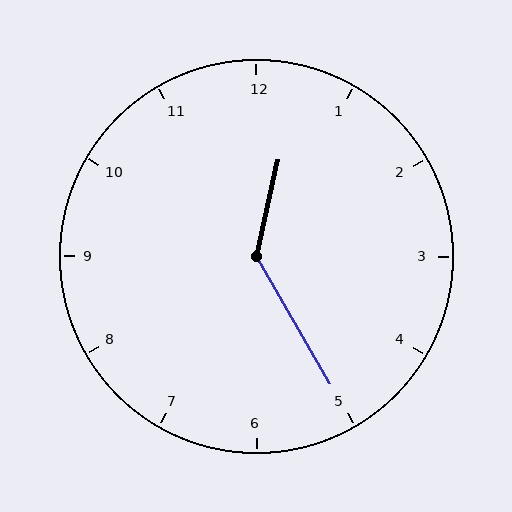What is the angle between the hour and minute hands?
Approximately 138 degrees.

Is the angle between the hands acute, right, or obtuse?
It is obtuse.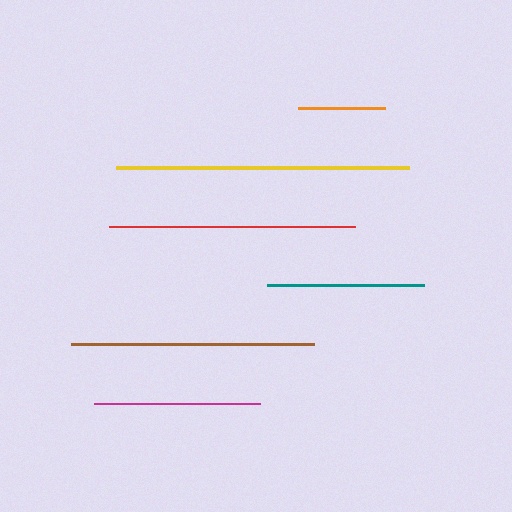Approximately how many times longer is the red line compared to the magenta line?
The red line is approximately 1.5 times the length of the magenta line.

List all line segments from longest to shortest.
From longest to shortest: yellow, red, brown, magenta, teal, orange.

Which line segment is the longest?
The yellow line is the longest at approximately 294 pixels.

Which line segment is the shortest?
The orange line is the shortest at approximately 87 pixels.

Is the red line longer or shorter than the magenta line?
The red line is longer than the magenta line.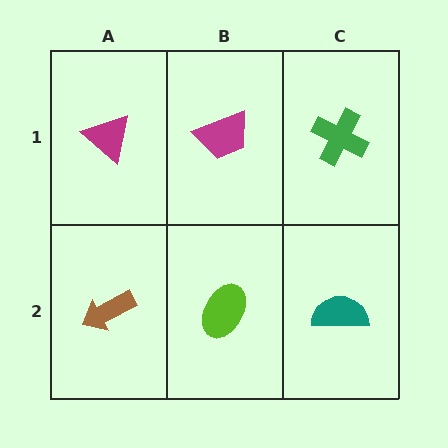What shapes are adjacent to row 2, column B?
A magenta trapezoid (row 1, column B), a brown arrow (row 2, column A), a teal semicircle (row 2, column C).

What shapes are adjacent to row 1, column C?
A teal semicircle (row 2, column C), a magenta trapezoid (row 1, column B).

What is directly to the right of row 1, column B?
A green cross.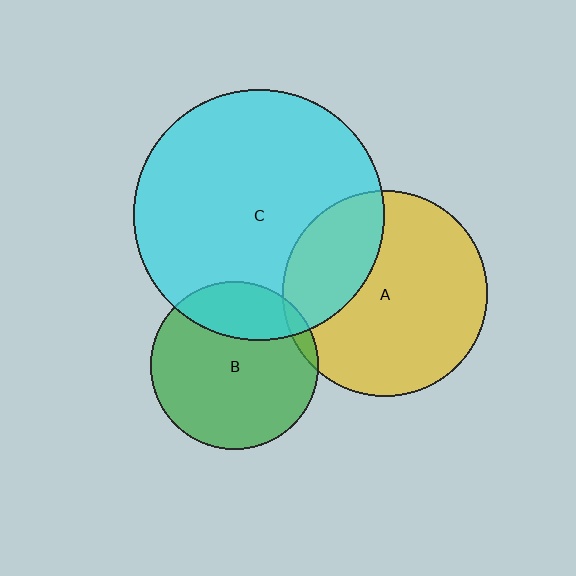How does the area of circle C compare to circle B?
Approximately 2.2 times.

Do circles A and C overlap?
Yes.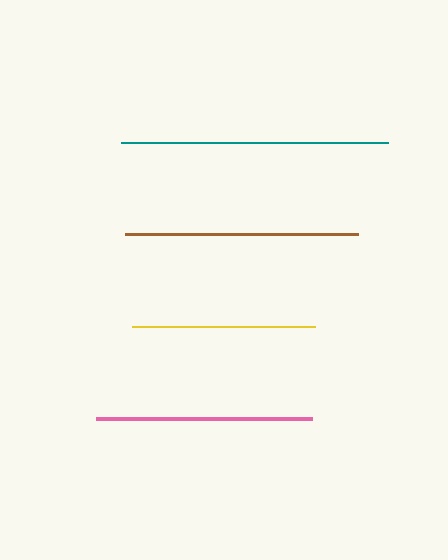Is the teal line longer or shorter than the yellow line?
The teal line is longer than the yellow line.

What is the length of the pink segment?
The pink segment is approximately 217 pixels long.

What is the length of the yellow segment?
The yellow segment is approximately 182 pixels long.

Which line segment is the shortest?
The yellow line is the shortest at approximately 182 pixels.